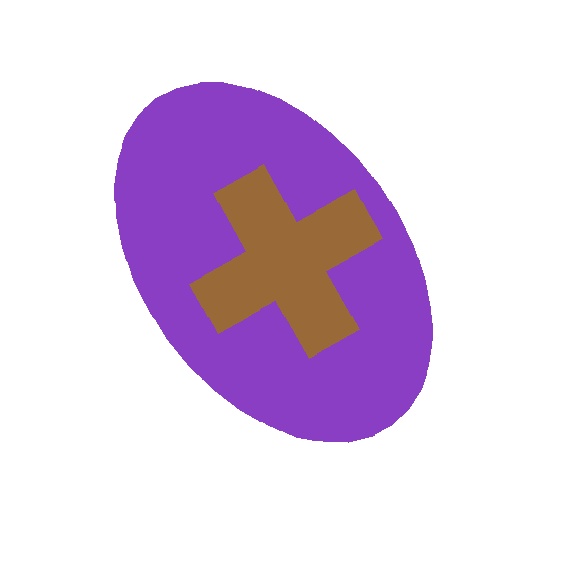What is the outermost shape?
The purple ellipse.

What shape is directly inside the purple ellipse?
The brown cross.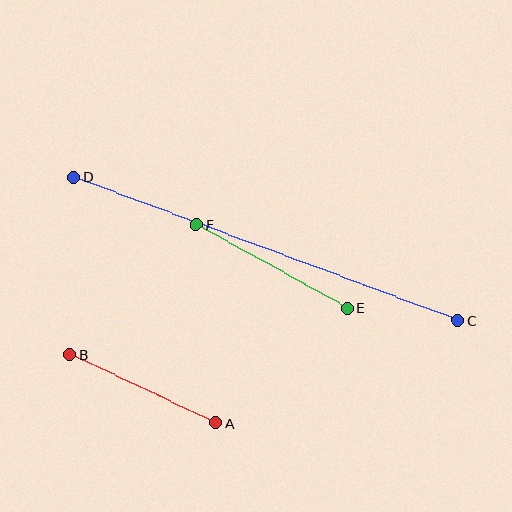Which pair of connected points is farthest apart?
Points C and D are farthest apart.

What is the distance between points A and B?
The distance is approximately 161 pixels.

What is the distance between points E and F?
The distance is approximately 172 pixels.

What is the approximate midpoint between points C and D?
The midpoint is at approximately (266, 248) pixels.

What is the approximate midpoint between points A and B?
The midpoint is at approximately (143, 389) pixels.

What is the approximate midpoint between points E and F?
The midpoint is at approximately (272, 266) pixels.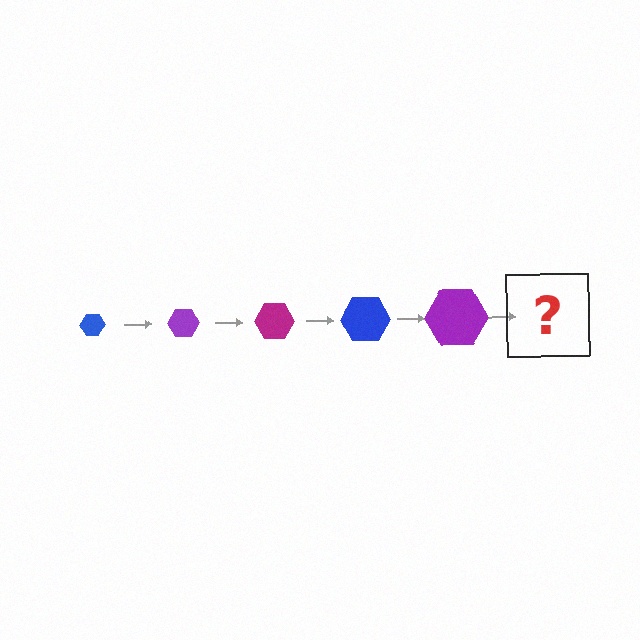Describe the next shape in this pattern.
It should be a magenta hexagon, larger than the previous one.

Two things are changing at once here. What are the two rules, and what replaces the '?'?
The two rules are that the hexagon grows larger each step and the color cycles through blue, purple, and magenta. The '?' should be a magenta hexagon, larger than the previous one.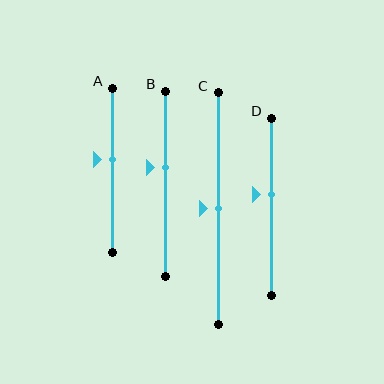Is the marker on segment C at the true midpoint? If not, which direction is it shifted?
Yes, the marker on segment C is at the true midpoint.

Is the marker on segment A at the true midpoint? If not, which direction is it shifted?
No, the marker on segment A is shifted upward by about 7% of the segment length.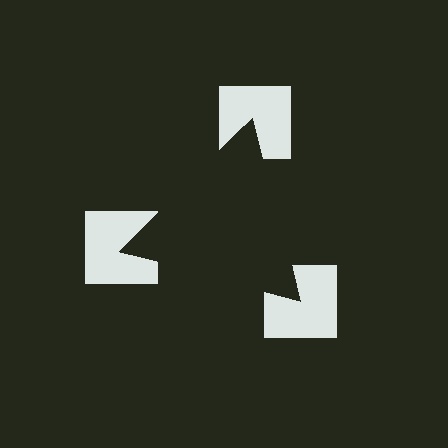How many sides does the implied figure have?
3 sides.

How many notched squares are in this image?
There are 3 — one at each vertex of the illusory triangle.